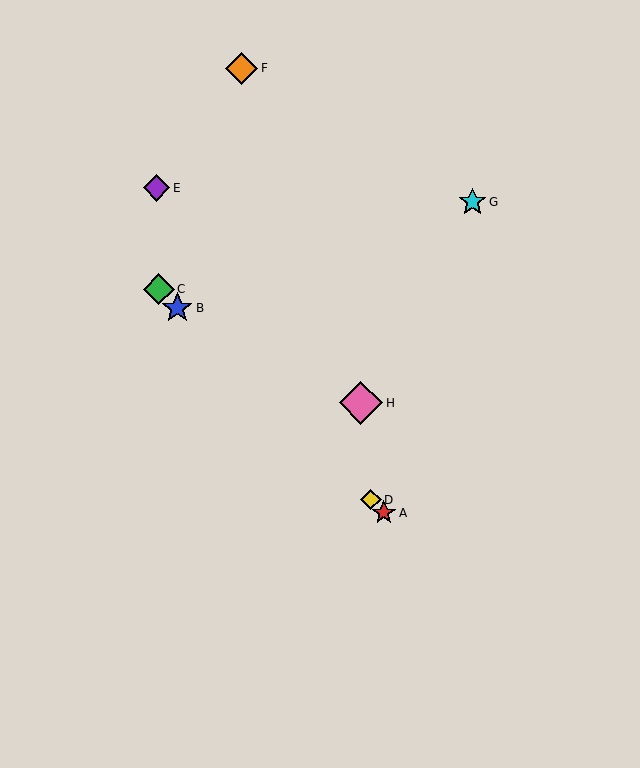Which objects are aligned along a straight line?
Objects A, B, C, D are aligned along a straight line.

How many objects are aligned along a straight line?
4 objects (A, B, C, D) are aligned along a straight line.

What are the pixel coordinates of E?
Object E is at (157, 188).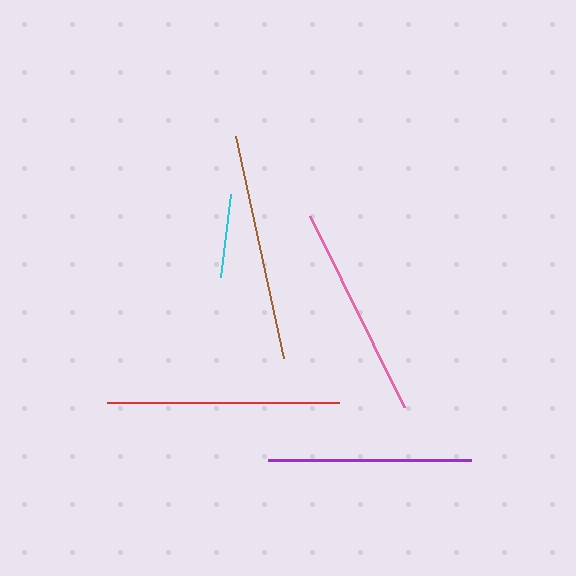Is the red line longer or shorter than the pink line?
The red line is longer than the pink line.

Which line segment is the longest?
The red line is the longest at approximately 232 pixels.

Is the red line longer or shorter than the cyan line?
The red line is longer than the cyan line.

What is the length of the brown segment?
The brown segment is approximately 227 pixels long.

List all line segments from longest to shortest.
From longest to shortest: red, brown, pink, purple, cyan.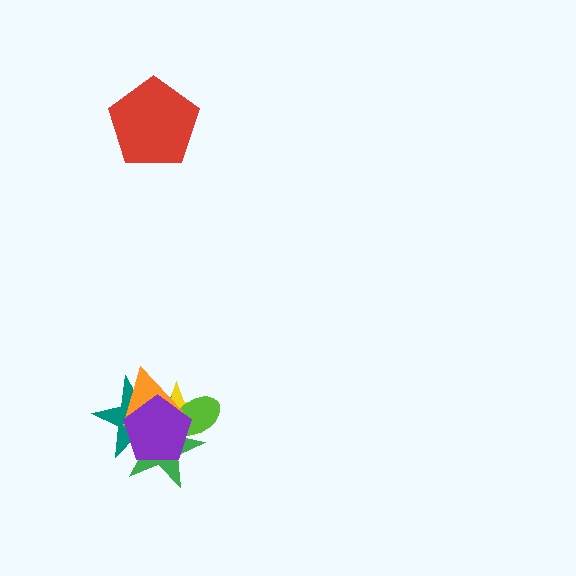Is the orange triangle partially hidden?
Yes, it is partially covered by another shape.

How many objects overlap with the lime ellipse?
4 objects overlap with the lime ellipse.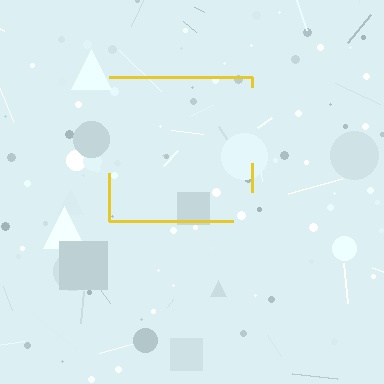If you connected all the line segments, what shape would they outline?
They would outline a square.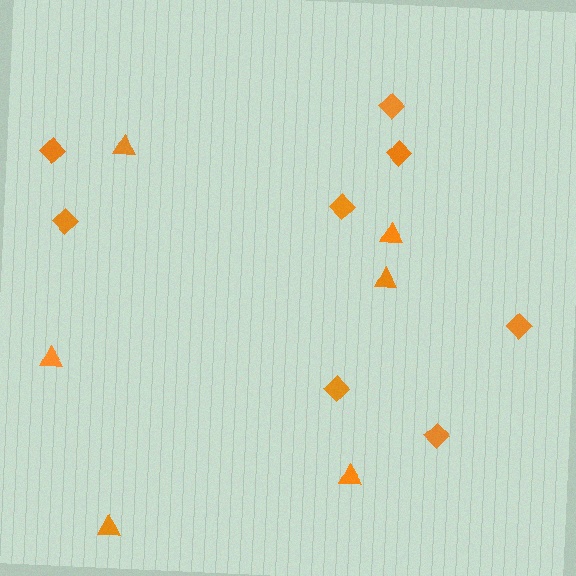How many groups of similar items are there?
There are 2 groups: one group of triangles (6) and one group of diamonds (8).